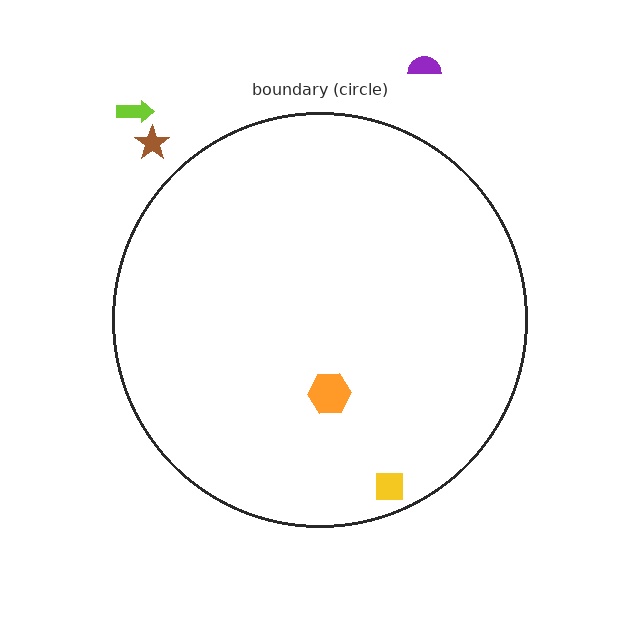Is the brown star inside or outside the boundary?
Outside.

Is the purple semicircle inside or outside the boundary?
Outside.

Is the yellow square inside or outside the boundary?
Inside.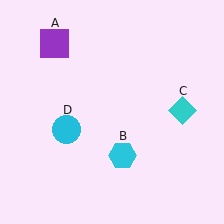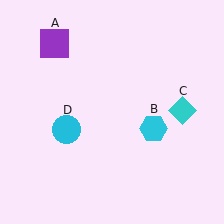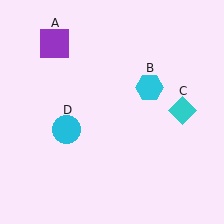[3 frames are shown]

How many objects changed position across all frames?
1 object changed position: cyan hexagon (object B).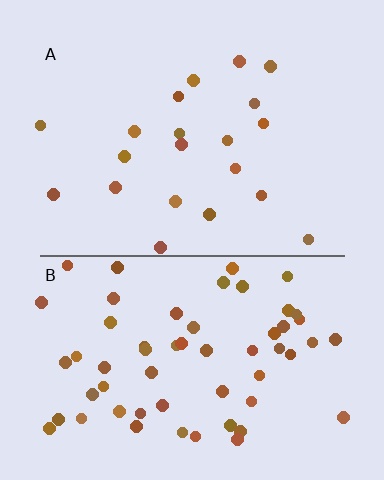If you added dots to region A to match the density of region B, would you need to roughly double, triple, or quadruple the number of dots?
Approximately triple.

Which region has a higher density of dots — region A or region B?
B (the bottom).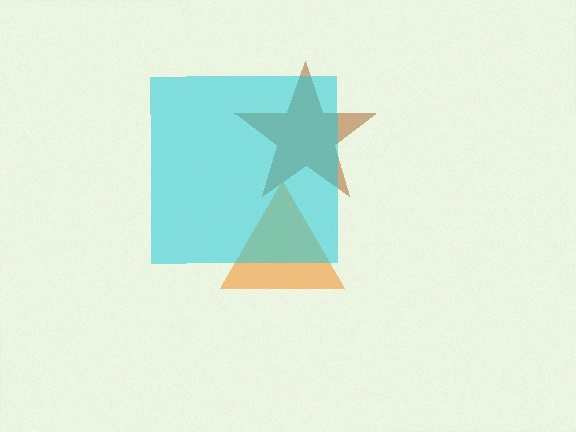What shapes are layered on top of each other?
The layered shapes are: a brown star, an orange triangle, a cyan square.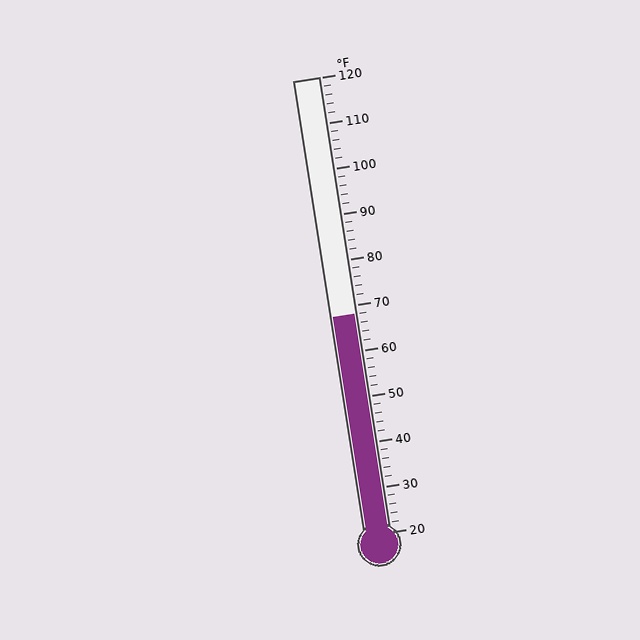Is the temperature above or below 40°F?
The temperature is above 40°F.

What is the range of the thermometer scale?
The thermometer scale ranges from 20°F to 120°F.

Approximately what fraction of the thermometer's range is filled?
The thermometer is filled to approximately 50% of its range.